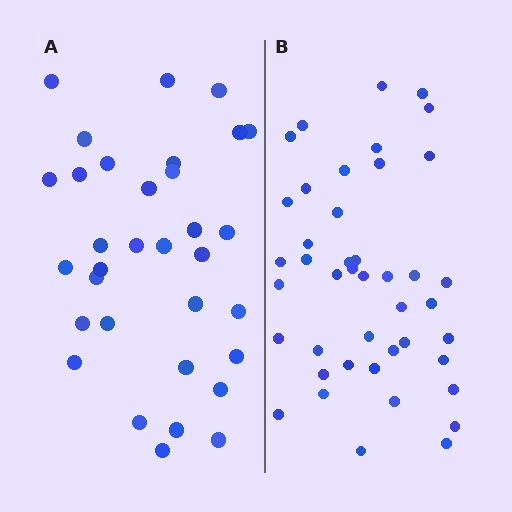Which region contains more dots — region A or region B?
Region B (the right region) has more dots.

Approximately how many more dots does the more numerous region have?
Region B has roughly 10 or so more dots than region A.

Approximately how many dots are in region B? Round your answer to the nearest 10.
About 40 dots. (The exact count is 43, which rounds to 40.)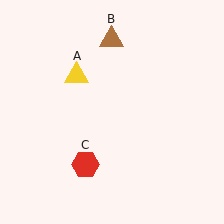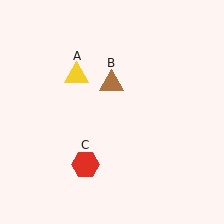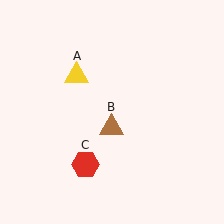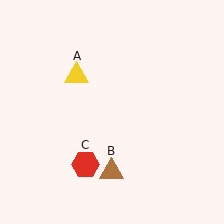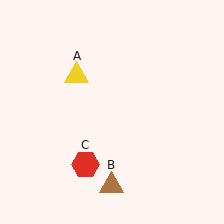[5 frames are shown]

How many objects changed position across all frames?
1 object changed position: brown triangle (object B).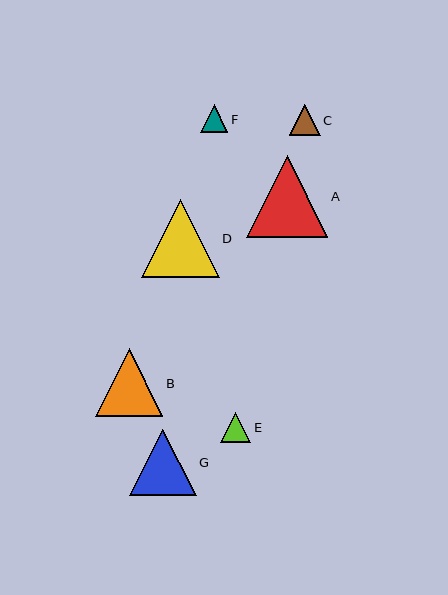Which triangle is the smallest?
Triangle F is the smallest with a size of approximately 27 pixels.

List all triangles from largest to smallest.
From largest to smallest: A, D, B, G, C, E, F.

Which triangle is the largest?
Triangle A is the largest with a size of approximately 81 pixels.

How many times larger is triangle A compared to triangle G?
Triangle A is approximately 1.2 times the size of triangle G.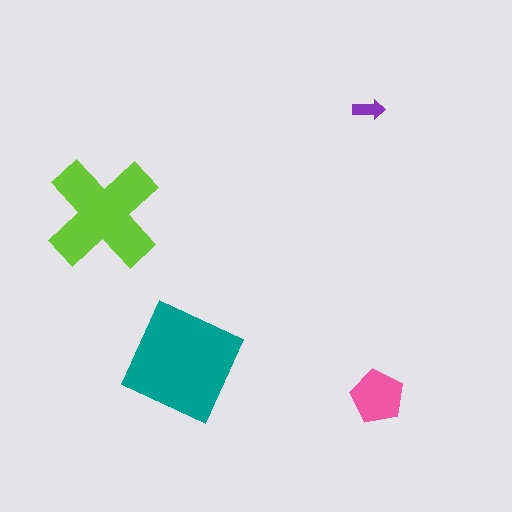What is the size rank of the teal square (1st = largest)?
1st.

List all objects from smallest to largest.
The purple arrow, the pink pentagon, the lime cross, the teal square.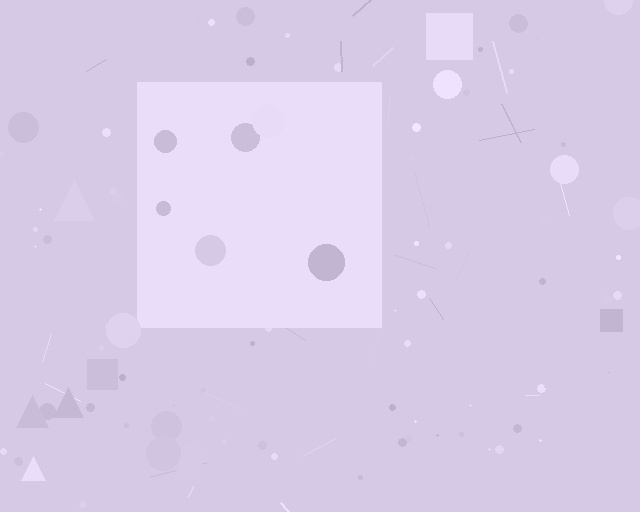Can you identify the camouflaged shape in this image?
The camouflaged shape is a square.